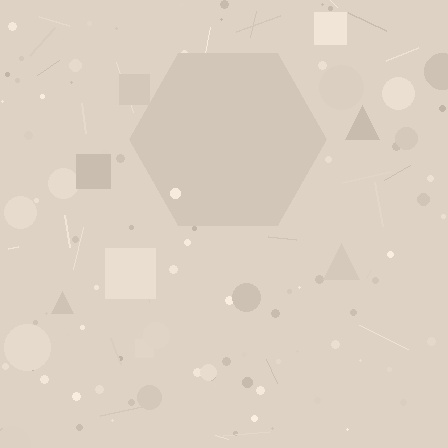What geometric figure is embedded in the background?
A hexagon is embedded in the background.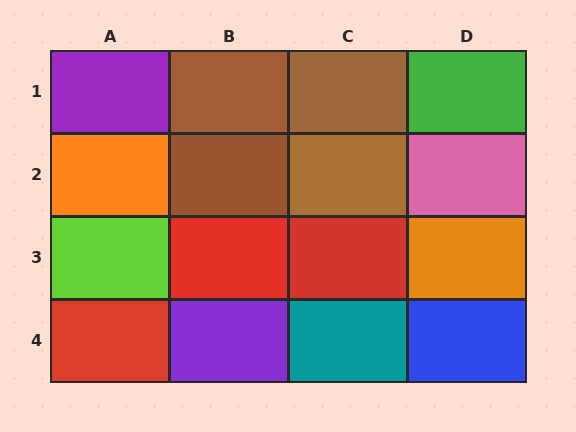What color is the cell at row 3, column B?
Red.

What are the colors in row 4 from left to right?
Red, purple, teal, blue.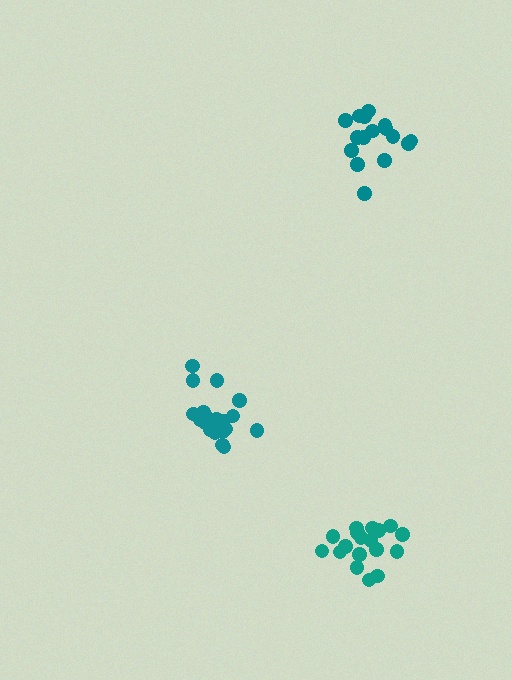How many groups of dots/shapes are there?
There are 3 groups.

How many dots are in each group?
Group 1: 16 dots, Group 2: 18 dots, Group 3: 20 dots (54 total).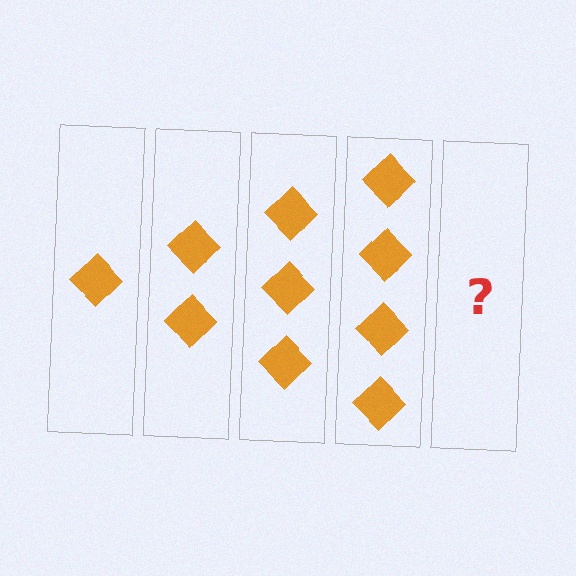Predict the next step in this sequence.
The next step is 5 diamonds.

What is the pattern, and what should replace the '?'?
The pattern is that each step adds one more diamond. The '?' should be 5 diamonds.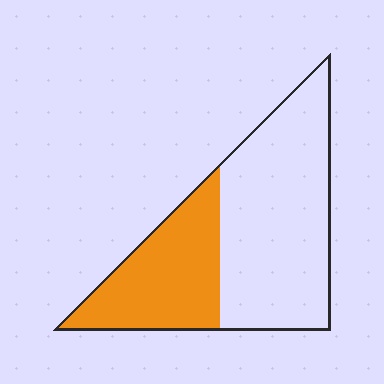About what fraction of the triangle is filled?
About three eighths (3/8).